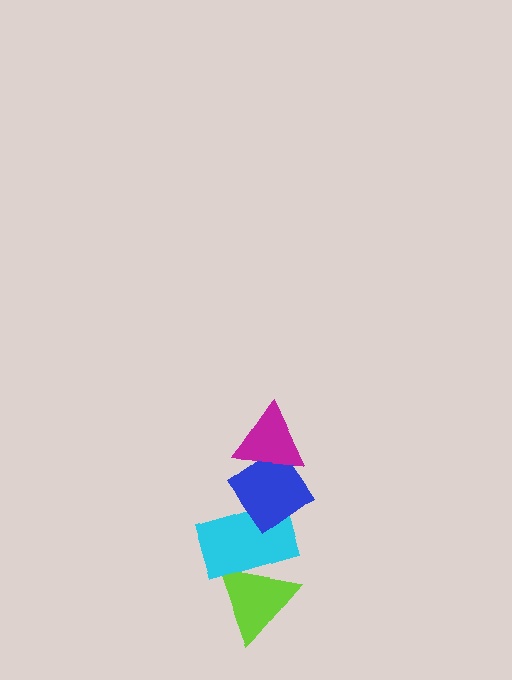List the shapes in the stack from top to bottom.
From top to bottom: the magenta triangle, the blue diamond, the cyan rectangle, the lime triangle.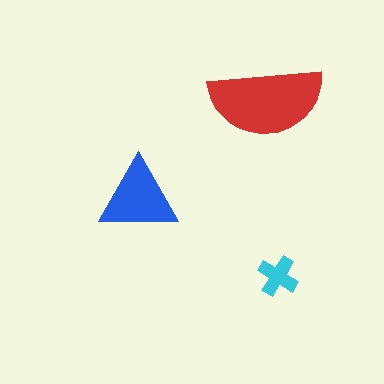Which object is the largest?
The red semicircle.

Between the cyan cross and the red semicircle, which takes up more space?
The red semicircle.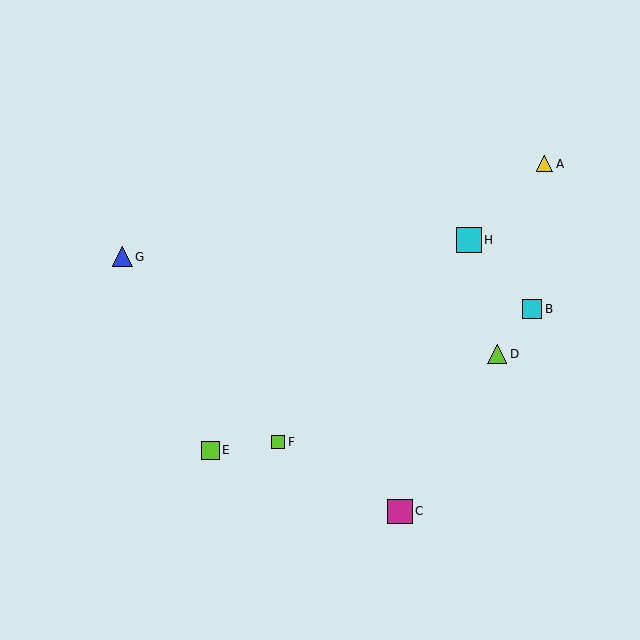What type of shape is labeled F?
Shape F is a lime square.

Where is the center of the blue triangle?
The center of the blue triangle is at (123, 257).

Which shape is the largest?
The cyan square (labeled H) is the largest.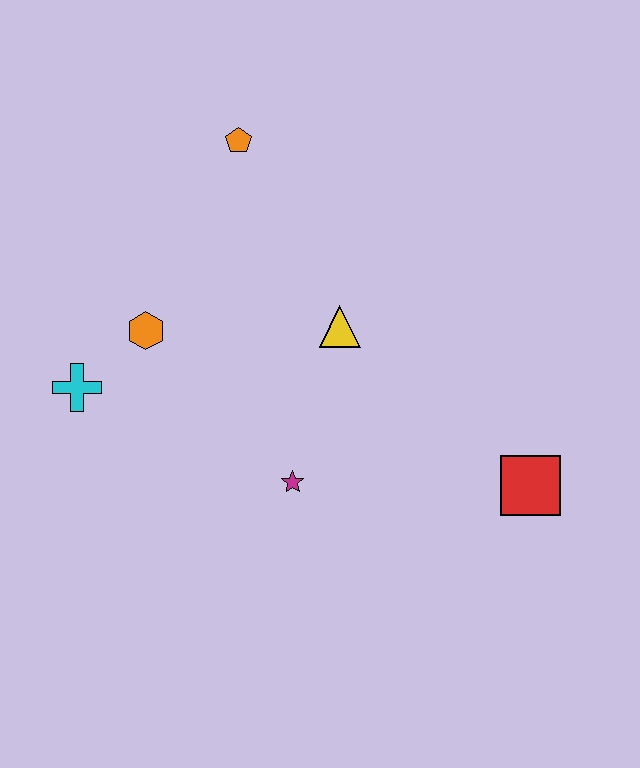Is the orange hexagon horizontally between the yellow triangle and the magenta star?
No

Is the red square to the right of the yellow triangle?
Yes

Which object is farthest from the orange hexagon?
The red square is farthest from the orange hexagon.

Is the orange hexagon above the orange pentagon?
No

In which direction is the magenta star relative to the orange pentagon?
The magenta star is below the orange pentagon.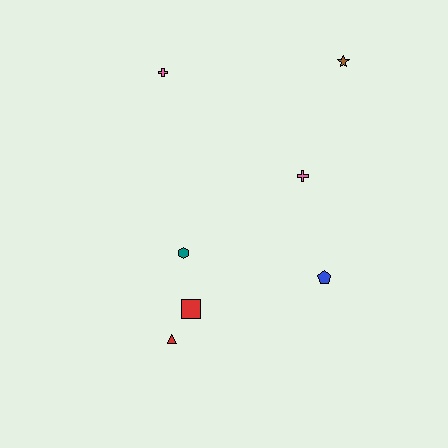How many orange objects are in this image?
There are no orange objects.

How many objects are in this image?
There are 7 objects.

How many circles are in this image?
There are no circles.